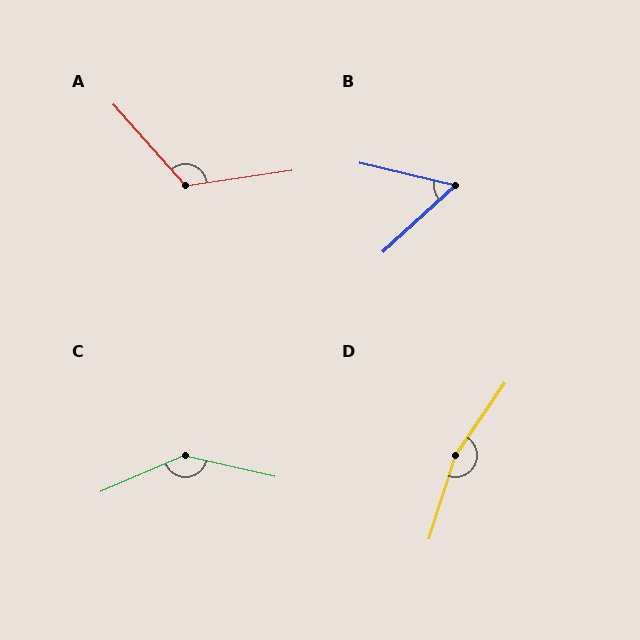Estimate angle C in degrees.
Approximately 144 degrees.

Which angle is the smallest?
B, at approximately 56 degrees.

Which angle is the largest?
D, at approximately 163 degrees.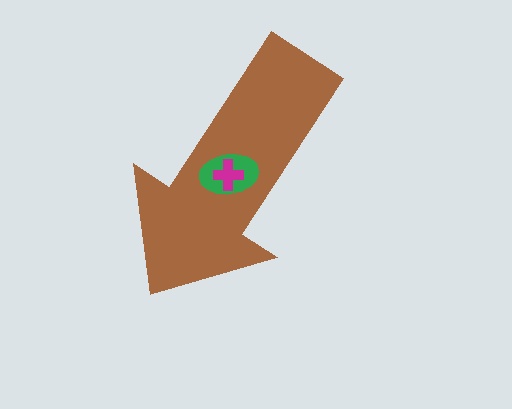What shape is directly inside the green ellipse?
The magenta cross.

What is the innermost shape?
The magenta cross.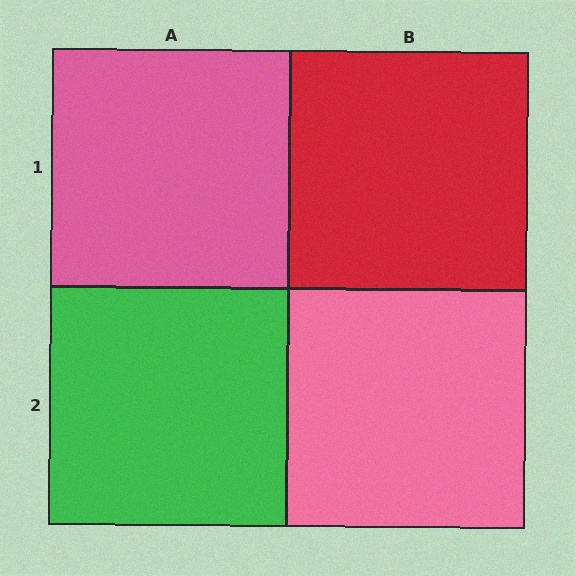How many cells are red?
1 cell is red.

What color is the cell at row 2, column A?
Green.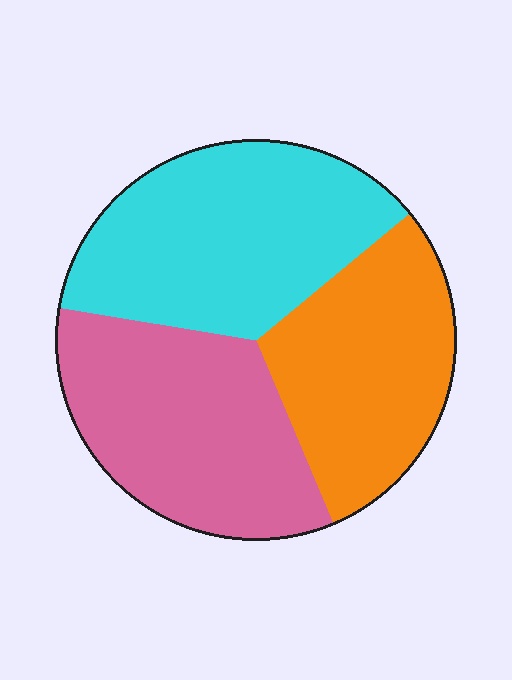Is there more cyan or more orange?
Cyan.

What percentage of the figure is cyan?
Cyan takes up about three eighths (3/8) of the figure.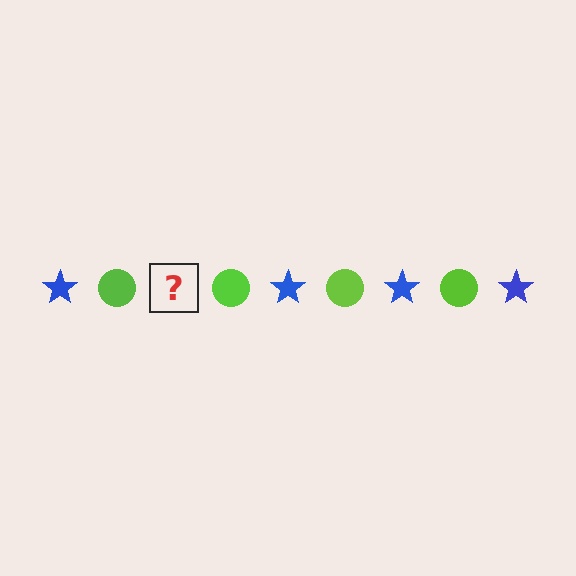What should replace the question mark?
The question mark should be replaced with a blue star.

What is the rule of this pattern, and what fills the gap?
The rule is that the pattern alternates between blue star and lime circle. The gap should be filled with a blue star.